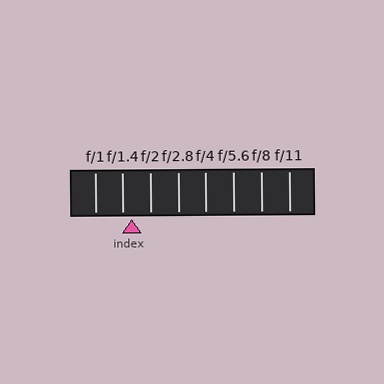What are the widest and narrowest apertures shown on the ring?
The widest aperture shown is f/1 and the narrowest is f/11.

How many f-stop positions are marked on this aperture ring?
There are 8 f-stop positions marked.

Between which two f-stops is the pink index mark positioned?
The index mark is between f/1.4 and f/2.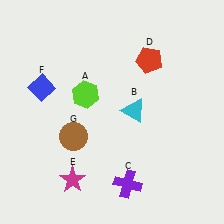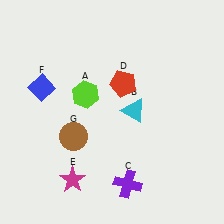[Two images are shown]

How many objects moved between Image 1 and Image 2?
1 object moved between the two images.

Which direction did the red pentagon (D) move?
The red pentagon (D) moved left.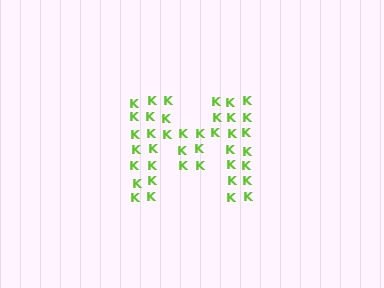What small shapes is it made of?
It is made of small letter K's.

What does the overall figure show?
The overall figure shows the letter M.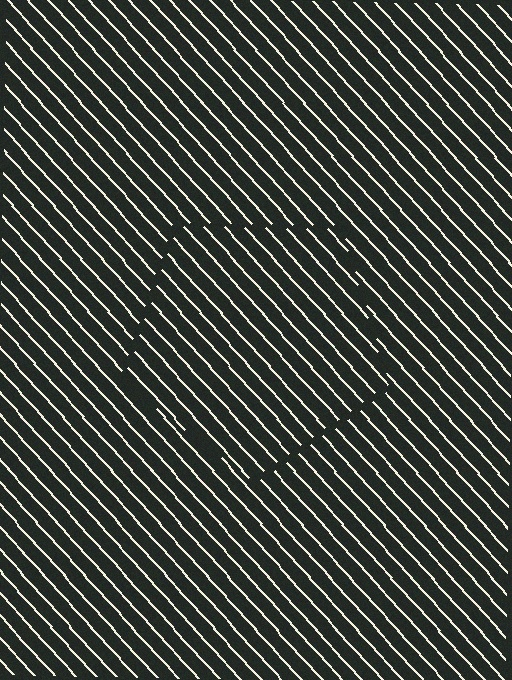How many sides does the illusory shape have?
5 sides — the line-ends trace a pentagon.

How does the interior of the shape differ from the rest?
The interior of the shape contains the same grating, shifted by half a period — the contour is defined by the phase discontinuity where line-ends from the inner and outer gratings abut.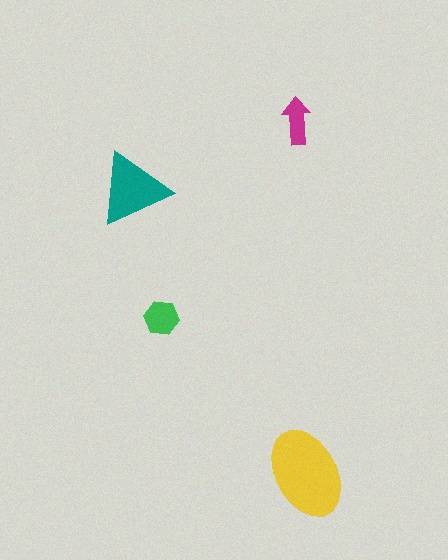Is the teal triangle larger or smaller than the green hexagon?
Larger.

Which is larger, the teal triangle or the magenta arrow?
The teal triangle.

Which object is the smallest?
The magenta arrow.